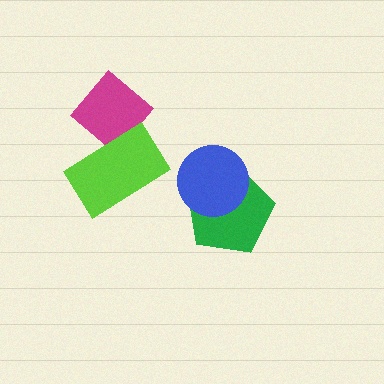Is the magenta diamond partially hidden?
Yes, it is partially covered by another shape.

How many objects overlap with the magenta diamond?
1 object overlaps with the magenta diamond.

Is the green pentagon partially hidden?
Yes, it is partially covered by another shape.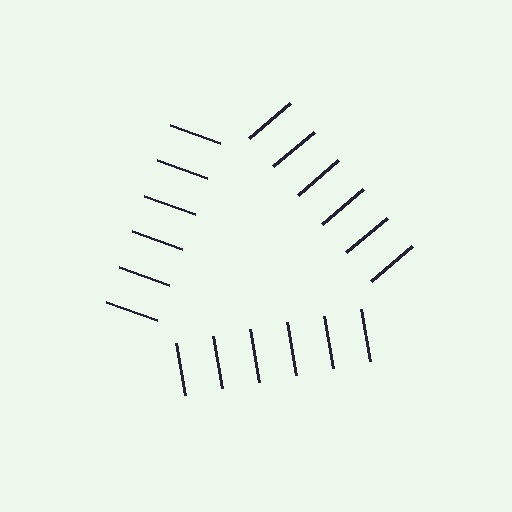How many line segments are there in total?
18 — 6 along each of the 3 edges.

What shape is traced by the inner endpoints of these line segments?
An illusory triangle — the line segments terminate on its edges but no continuous stroke is drawn.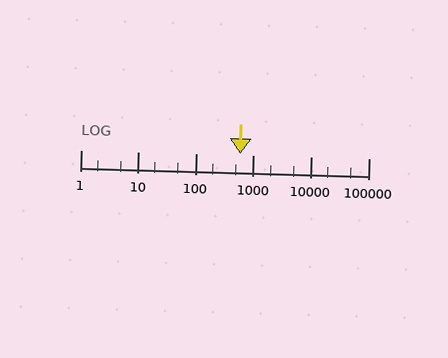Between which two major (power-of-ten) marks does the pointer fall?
The pointer is between 100 and 1000.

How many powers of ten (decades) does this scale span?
The scale spans 5 decades, from 1 to 100000.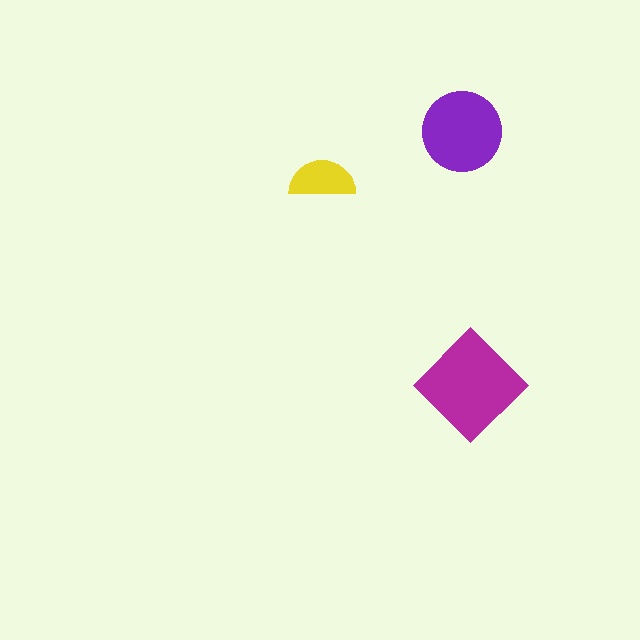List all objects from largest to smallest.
The magenta diamond, the purple circle, the yellow semicircle.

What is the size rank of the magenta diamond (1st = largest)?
1st.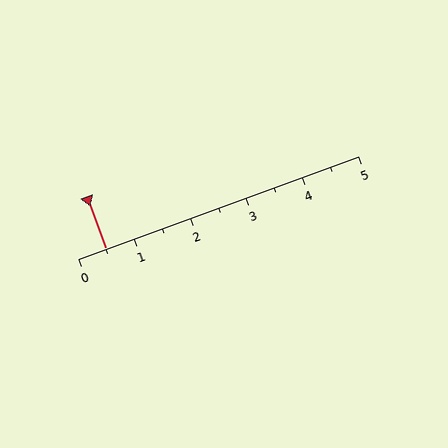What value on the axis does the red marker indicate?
The marker indicates approximately 0.5.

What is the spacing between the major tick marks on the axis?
The major ticks are spaced 1 apart.